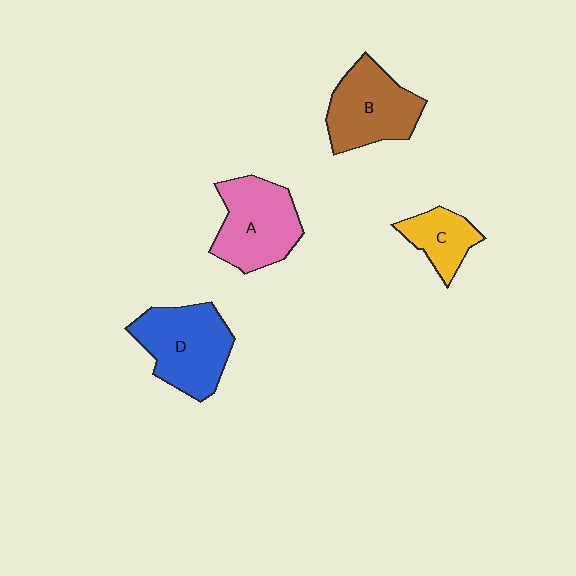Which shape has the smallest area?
Shape C (yellow).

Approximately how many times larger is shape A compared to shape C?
Approximately 1.8 times.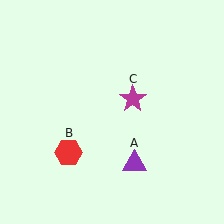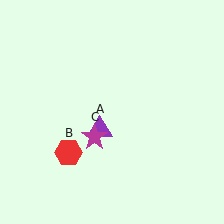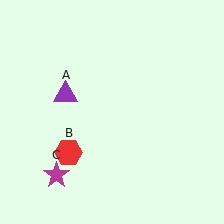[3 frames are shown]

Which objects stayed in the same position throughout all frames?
Red hexagon (object B) remained stationary.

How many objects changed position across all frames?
2 objects changed position: purple triangle (object A), magenta star (object C).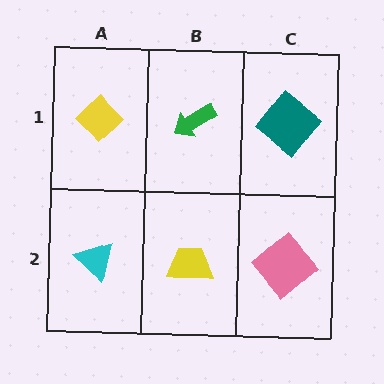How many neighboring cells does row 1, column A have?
2.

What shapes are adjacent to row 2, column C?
A teal diamond (row 1, column C), a yellow trapezoid (row 2, column B).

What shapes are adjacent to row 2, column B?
A green arrow (row 1, column B), a cyan triangle (row 2, column A), a pink diamond (row 2, column C).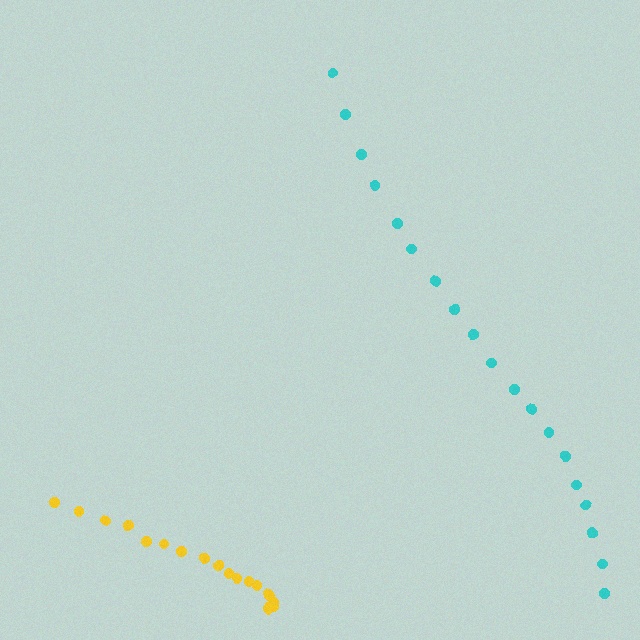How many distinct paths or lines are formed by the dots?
There are 2 distinct paths.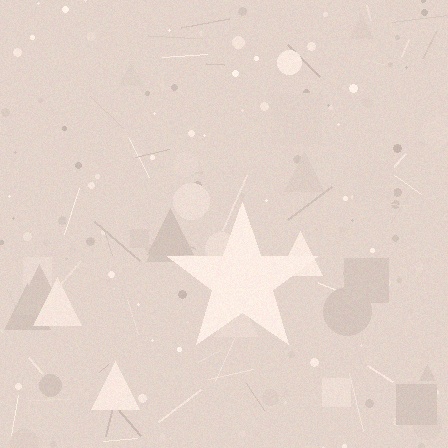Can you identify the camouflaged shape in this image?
The camouflaged shape is a star.